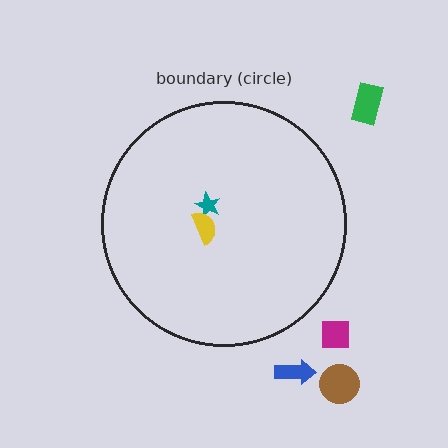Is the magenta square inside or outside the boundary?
Outside.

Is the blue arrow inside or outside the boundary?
Outside.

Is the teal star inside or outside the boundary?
Inside.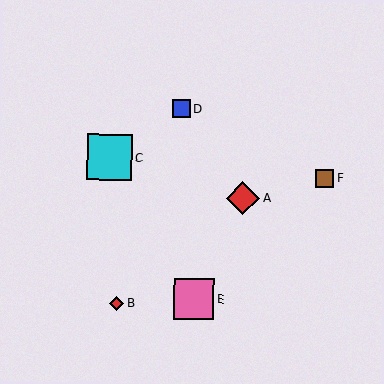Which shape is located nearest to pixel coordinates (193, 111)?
The blue square (labeled D) at (181, 109) is nearest to that location.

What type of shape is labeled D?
Shape D is a blue square.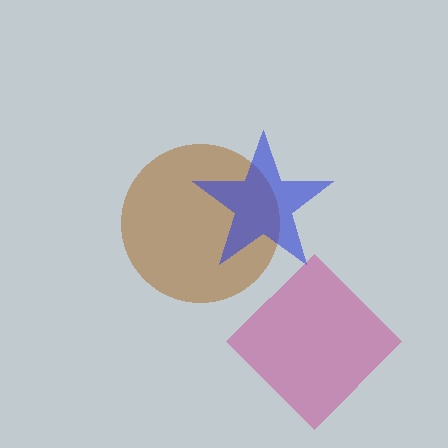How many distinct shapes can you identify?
There are 3 distinct shapes: a magenta diamond, a brown circle, a blue star.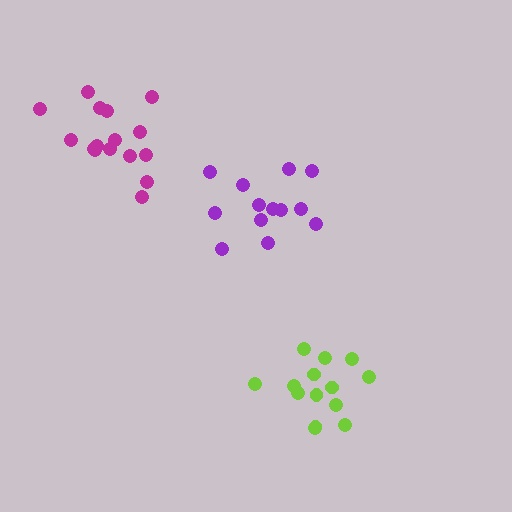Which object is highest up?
The magenta cluster is topmost.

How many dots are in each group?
Group 1: 14 dots, Group 2: 13 dots, Group 3: 16 dots (43 total).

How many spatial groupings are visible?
There are 3 spatial groupings.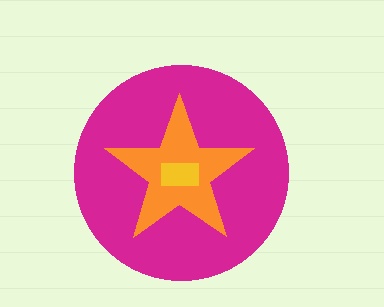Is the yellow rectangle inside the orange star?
Yes.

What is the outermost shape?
The magenta circle.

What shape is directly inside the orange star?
The yellow rectangle.